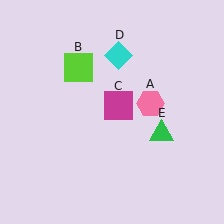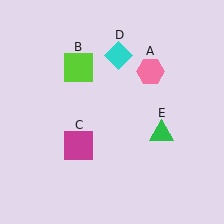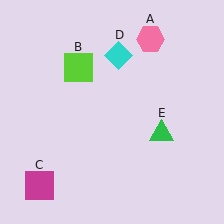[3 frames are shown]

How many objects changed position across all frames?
2 objects changed position: pink hexagon (object A), magenta square (object C).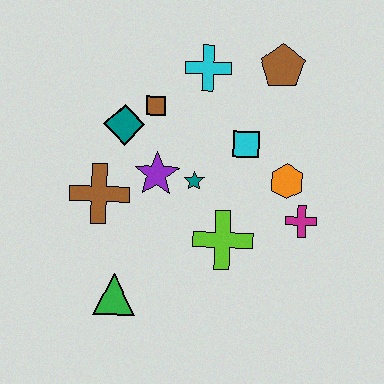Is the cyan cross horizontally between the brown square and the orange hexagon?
Yes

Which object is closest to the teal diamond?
The brown square is closest to the teal diamond.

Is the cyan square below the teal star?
No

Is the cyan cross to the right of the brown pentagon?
No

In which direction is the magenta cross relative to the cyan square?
The magenta cross is below the cyan square.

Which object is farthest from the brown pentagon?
The green triangle is farthest from the brown pentagon.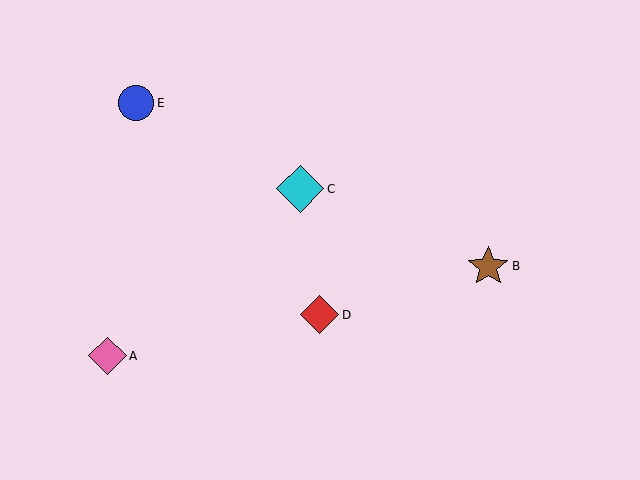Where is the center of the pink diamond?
The center of the pink diamond is at (108, 356).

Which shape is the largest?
The cyan diamond (labeled C) is the largest.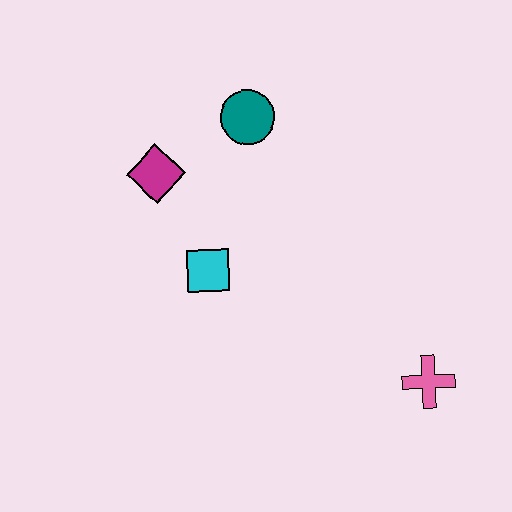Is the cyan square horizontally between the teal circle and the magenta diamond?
Yes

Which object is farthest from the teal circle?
The pink cross is farthest from the teal circle.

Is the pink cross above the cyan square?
No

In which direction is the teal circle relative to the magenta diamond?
The teal circle is to the right of the magenta diamond.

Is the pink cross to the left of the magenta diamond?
No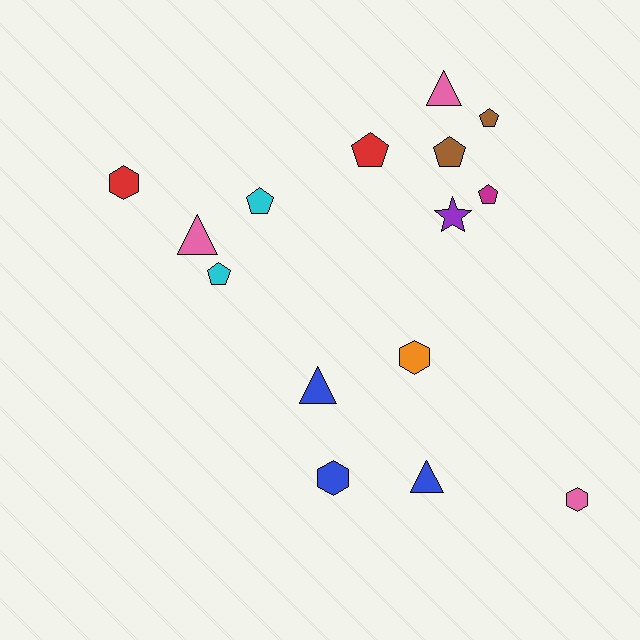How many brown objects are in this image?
There are 2 brown objects.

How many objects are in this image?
There are 15 objects.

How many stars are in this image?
There is 1 star.